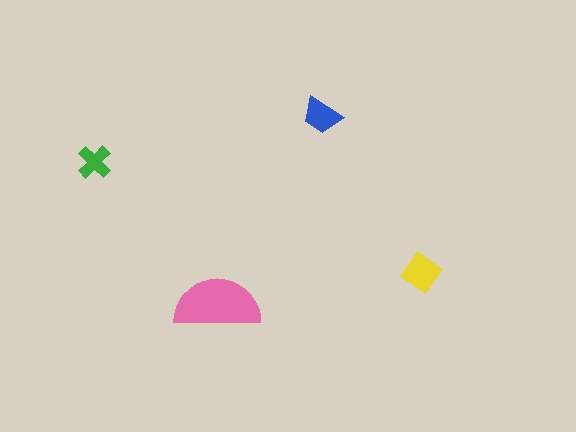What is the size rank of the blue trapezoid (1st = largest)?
3rd.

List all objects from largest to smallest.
The pink semicircle, the yellow diamond, the blue trapezoid, the green cross.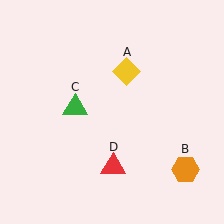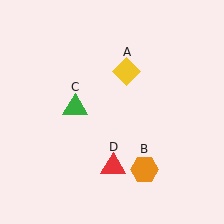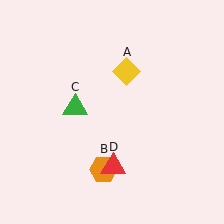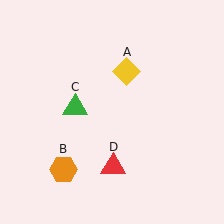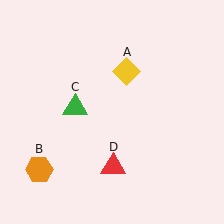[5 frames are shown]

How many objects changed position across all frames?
1 object changed position: orange hexagon (object B).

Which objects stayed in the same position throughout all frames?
Yellow diamond (object A) and green triangle (object C) and red triangle (object D) remained stationary.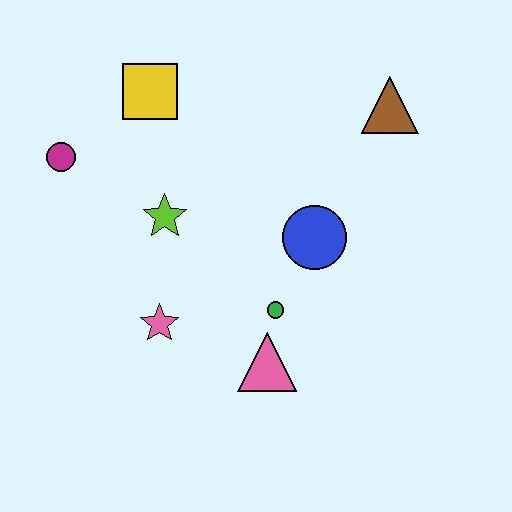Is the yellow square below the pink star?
No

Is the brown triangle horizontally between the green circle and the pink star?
No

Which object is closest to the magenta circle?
The yellow square is closest to the magenta circle.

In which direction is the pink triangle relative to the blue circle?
The pink triangle is below the blue circle.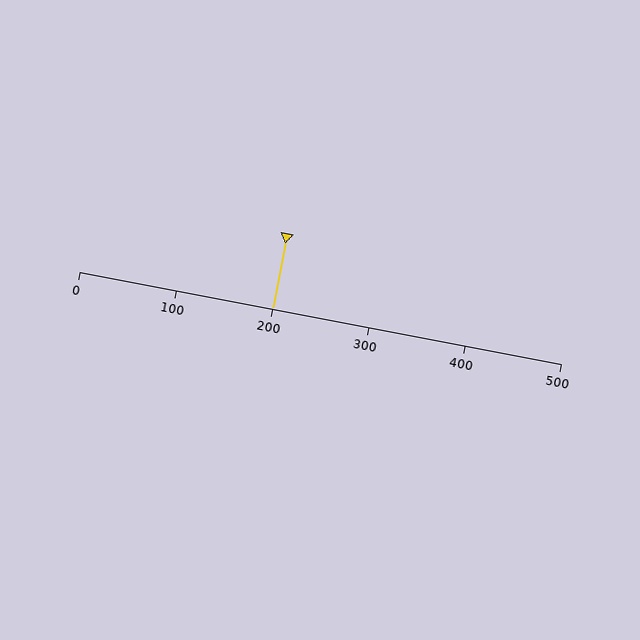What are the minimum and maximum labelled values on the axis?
The axis runs from 0 to 500.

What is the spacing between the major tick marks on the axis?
The major ticks are spaced 100 apart.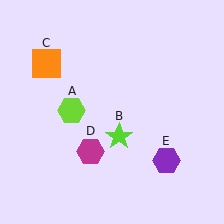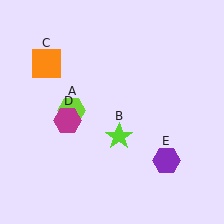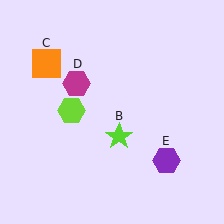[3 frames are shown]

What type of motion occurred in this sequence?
The magenta hexagon (object D) rotated clockwise around the center of the scene.